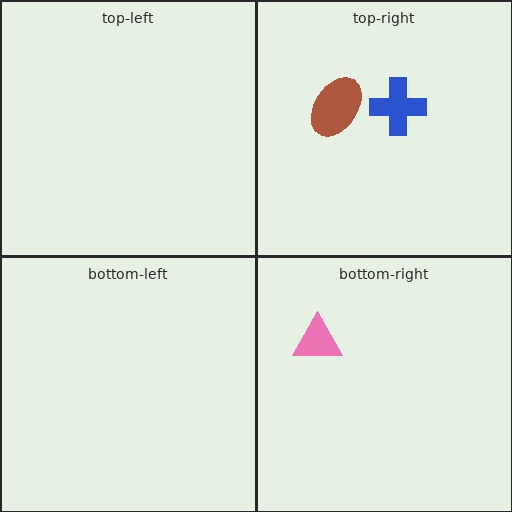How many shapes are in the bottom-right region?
1.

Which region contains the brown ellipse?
The top-right region.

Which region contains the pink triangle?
The bottom-right region.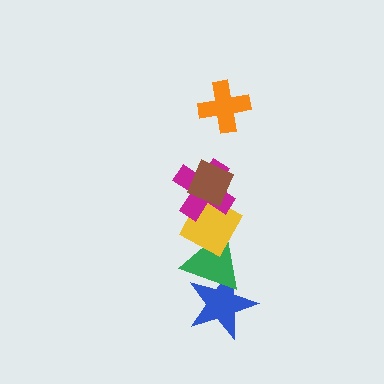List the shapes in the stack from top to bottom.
From top to bottom: the orange cross, the brown diamond, the magenta cross, the yellow diamond, the green triangle, the blue star.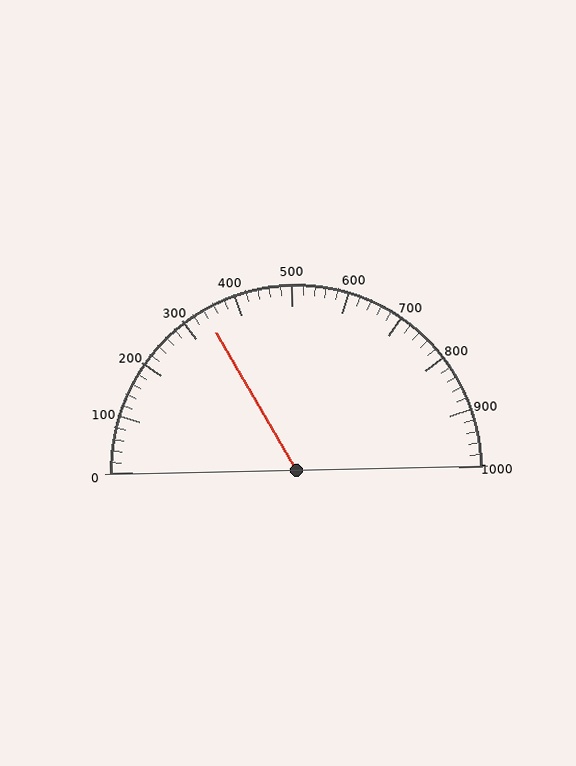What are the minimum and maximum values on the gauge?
The gauge ranges from 0 to 1000.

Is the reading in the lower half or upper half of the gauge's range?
The reading is in the lower half of the range (0 to 1000).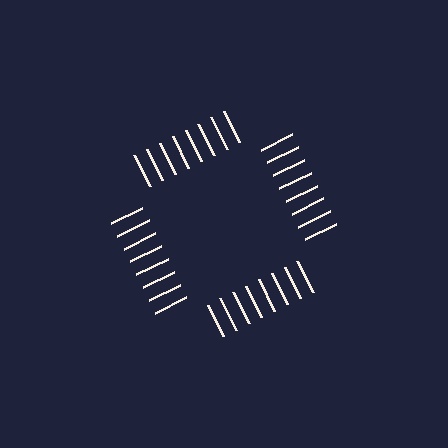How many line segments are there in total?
32 — 8 along each of the 4 edges.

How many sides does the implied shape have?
4 sides — the line-ends trace a square.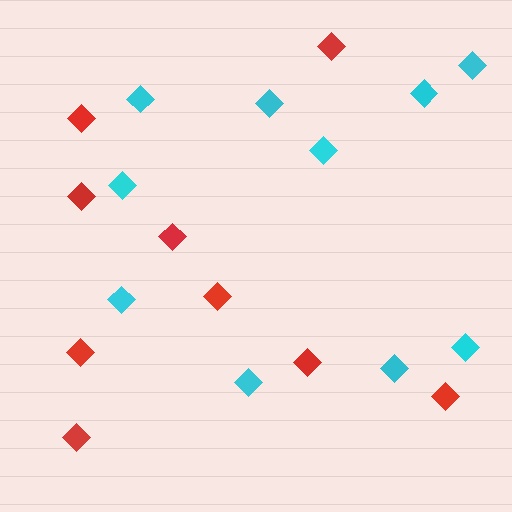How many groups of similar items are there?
There are 2 groups: one group of cyan diamonds (10) and one group of red diamonds (9).